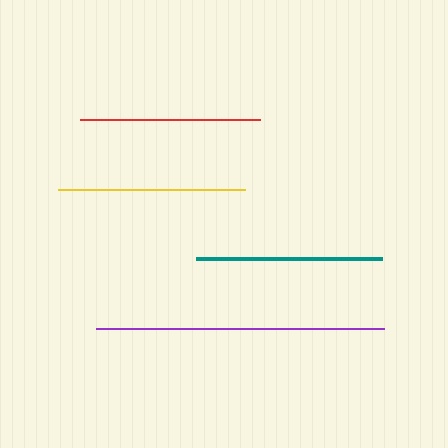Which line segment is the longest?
The purple line is the longest at approximately 289 pixels.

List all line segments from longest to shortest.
From longest to shortest: purple, yellow, teal, red.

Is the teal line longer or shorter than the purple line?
The purple line is longer than the teal line.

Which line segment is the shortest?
The red line is the shortest at approximately 180 pixels.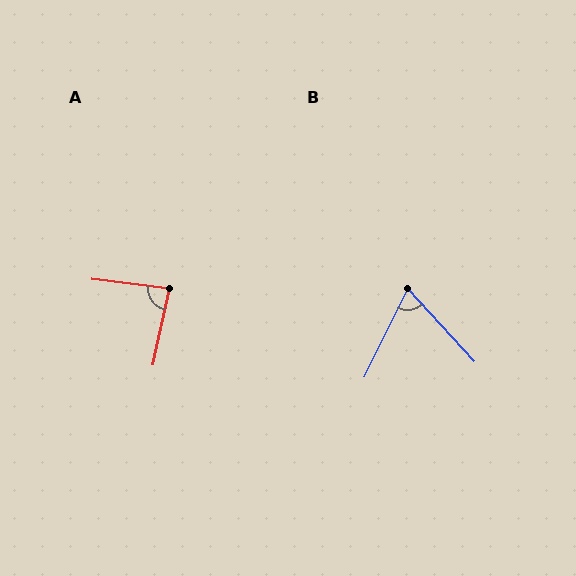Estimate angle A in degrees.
Approximately 85 degrees.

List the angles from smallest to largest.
B (69°), A (85°).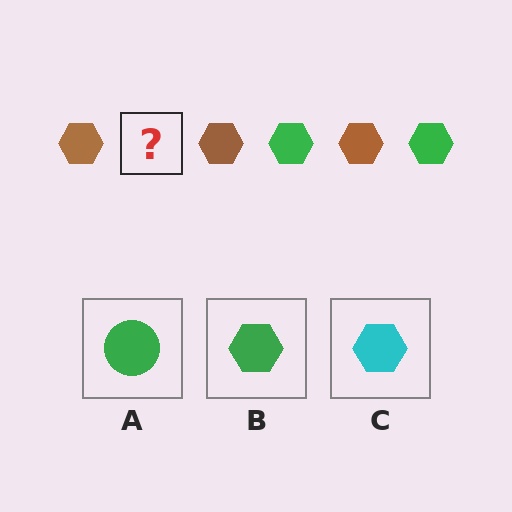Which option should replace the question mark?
Option B.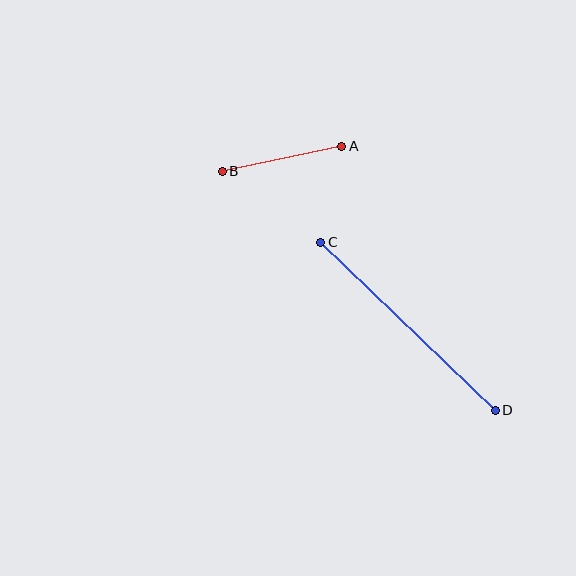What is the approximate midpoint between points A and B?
The midpoint is at approximately (282, 159) pixels.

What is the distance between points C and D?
The distance is approximately 242 pixels.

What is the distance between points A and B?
The distance is approximately 122 pixels.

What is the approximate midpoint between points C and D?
The midpoint is at approximately (408, 326) pixels.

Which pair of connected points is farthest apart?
Points C and D are farthest apart.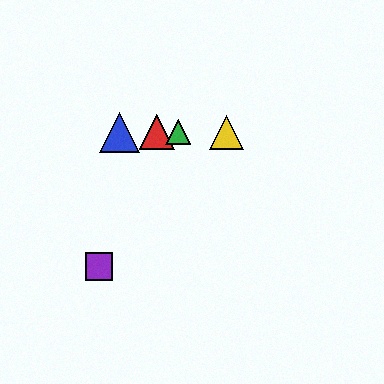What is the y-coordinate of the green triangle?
The green triangle is at y≈132.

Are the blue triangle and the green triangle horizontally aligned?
Yes, both are at y≈132.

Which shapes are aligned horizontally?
The red triangle, the blue triangle, the green triangle, the yellow triangle are aligned horizontally.